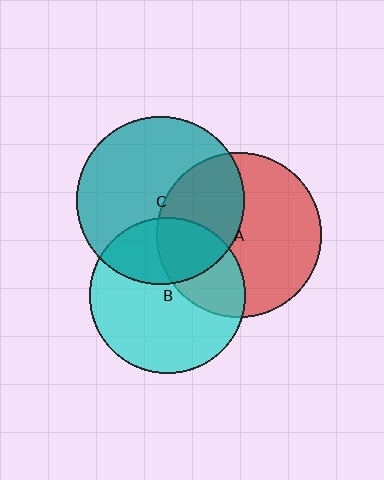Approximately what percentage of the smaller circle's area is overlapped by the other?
Approximately 40%.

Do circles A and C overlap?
Yes.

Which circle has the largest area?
Circle C (teal).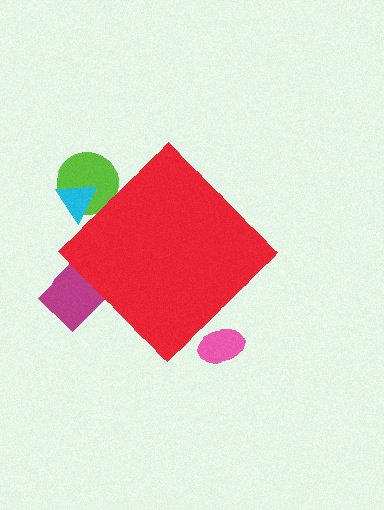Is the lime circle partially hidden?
Yes, the lime circle is partially hidden behind the red diamond.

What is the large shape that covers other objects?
A red diamond.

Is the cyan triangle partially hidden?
Yes, the cyan triangle is partially hidden behind the red diamond.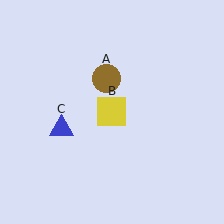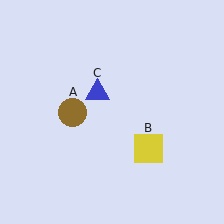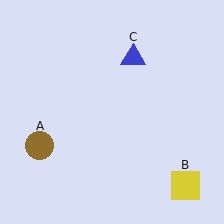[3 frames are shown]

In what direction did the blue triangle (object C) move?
The blue triangle (object C) moved up and to the right.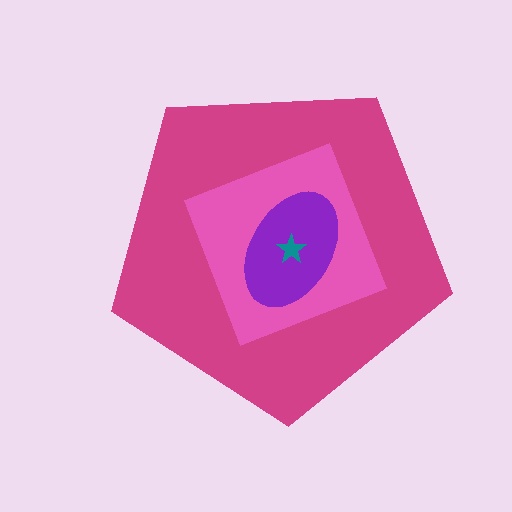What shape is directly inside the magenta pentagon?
The pink diamond.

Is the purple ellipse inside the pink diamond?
Yes.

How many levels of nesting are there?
4.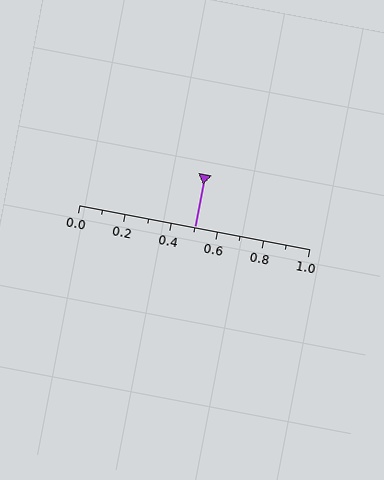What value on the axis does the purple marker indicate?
The marker indicates approximately 0.5.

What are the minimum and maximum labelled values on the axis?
The axis runs from 0.0 to 1.0.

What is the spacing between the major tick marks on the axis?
The major ticks are spaced 0.2 apart.